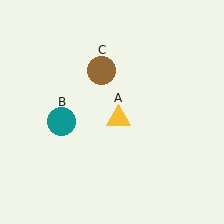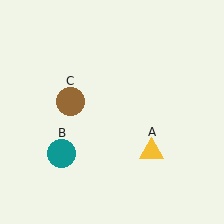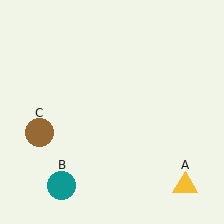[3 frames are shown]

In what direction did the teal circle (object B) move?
The teal circle (object B) moved down.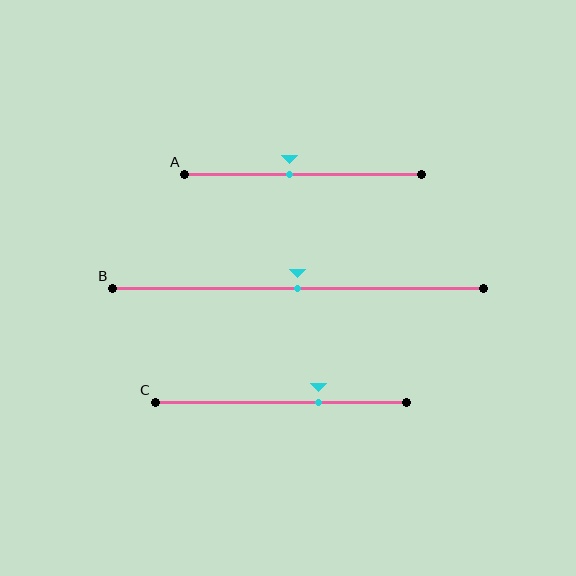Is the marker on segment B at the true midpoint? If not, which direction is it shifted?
Yes, the marker on segment B is at the true midpoint.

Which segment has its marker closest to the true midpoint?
Segment B has its marker closest to the true midpoint.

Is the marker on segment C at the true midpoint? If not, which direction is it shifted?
No, the marker on segment C is shifted to the right by about 15% of the segment length.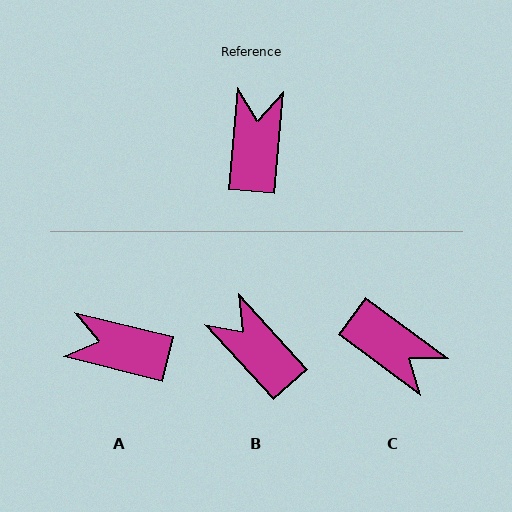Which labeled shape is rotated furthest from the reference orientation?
C, about 122 degrees away.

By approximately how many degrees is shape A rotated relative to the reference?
Approximately 81 degrees counter-clockwise.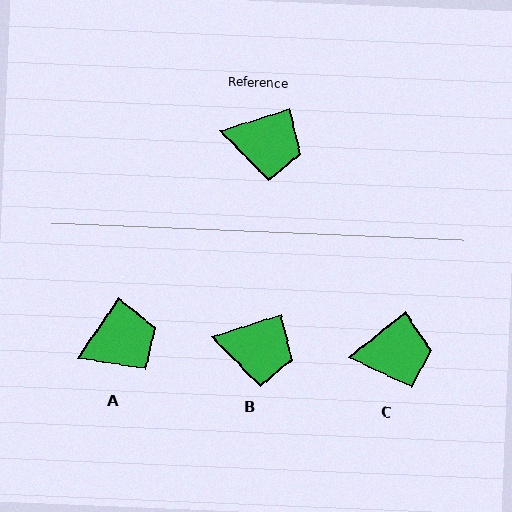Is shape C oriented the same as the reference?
No, it is off by about 21 degrees.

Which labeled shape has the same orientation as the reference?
B.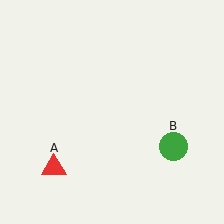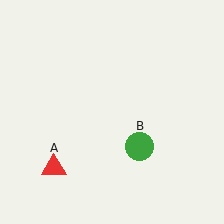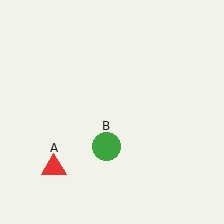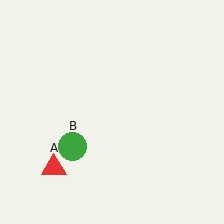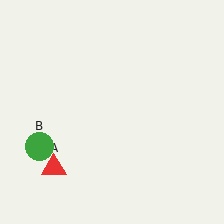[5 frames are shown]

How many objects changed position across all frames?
1 object changed position: green circle (object B).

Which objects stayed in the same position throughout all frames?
Red triangle (object A) remained stationary.